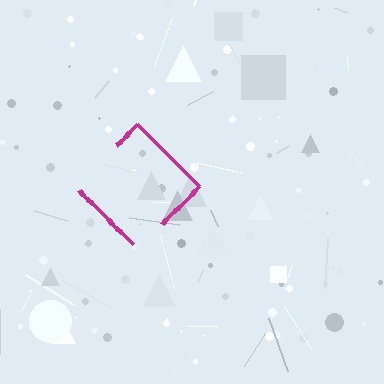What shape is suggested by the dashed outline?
The dashed outline suggests a diamond.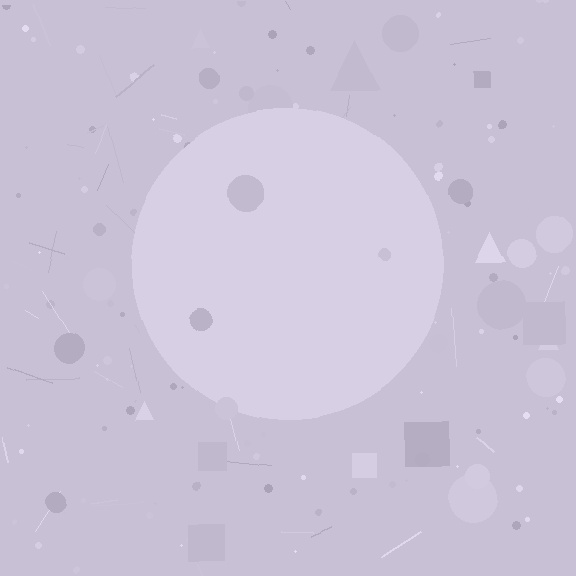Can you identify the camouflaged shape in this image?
The camouflaged shape is a circle.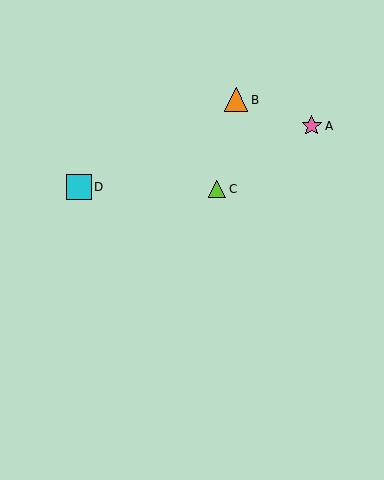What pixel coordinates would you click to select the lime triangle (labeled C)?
Click at (217, 189) to select the lime triangle C.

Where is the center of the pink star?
The center of the pink star is at (312, 126).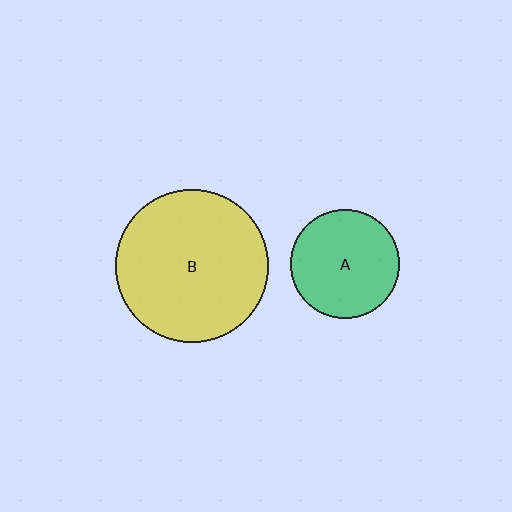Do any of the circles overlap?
No, none of the circles overlap.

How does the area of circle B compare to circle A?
Approximately 2.0 times.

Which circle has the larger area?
Circle B (yellow).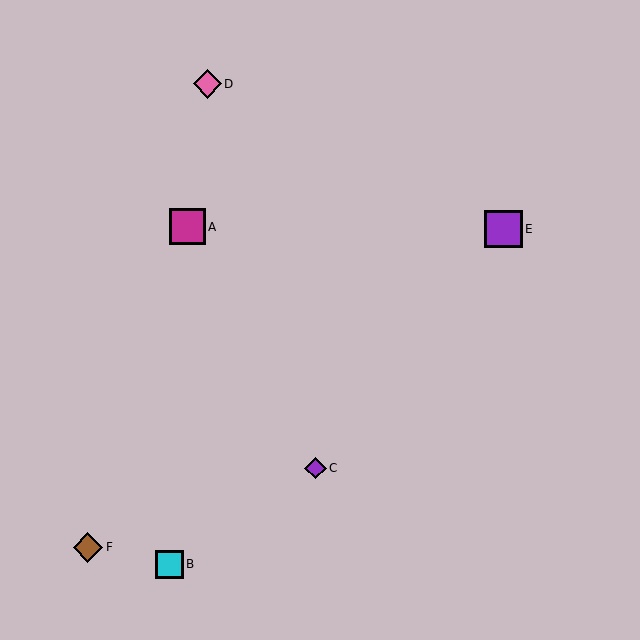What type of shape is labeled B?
Shape B is a cyan square.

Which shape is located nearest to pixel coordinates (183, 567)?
The cyan square (labeled B) at (169, 564) is nearest to that location.